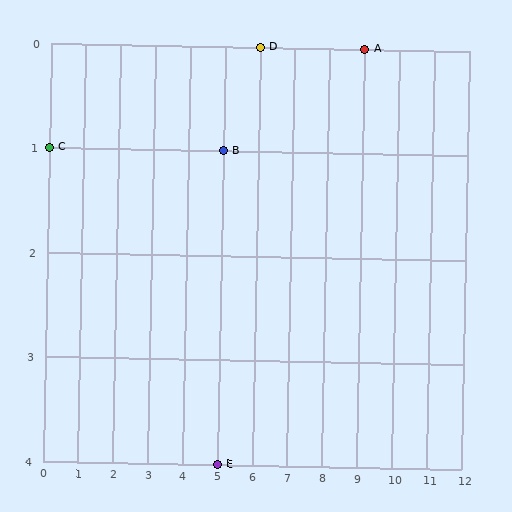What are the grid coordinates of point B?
Point B is at grid coordinates (5, 1).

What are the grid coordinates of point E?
Point E is at grid coordinates (5, 4).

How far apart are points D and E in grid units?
Points D and E are 1 column and 4 rows apart (about 4.1 grid units diagonally).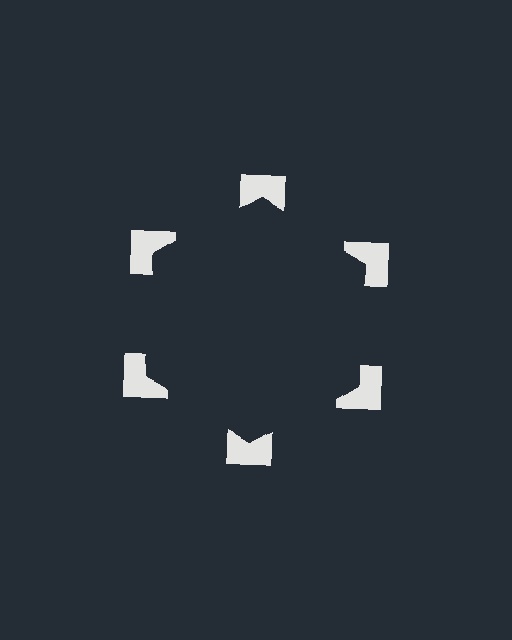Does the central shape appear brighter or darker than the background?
It typically appears slightly darker than the background, even though no actual brightness change is drawn.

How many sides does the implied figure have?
6 sides.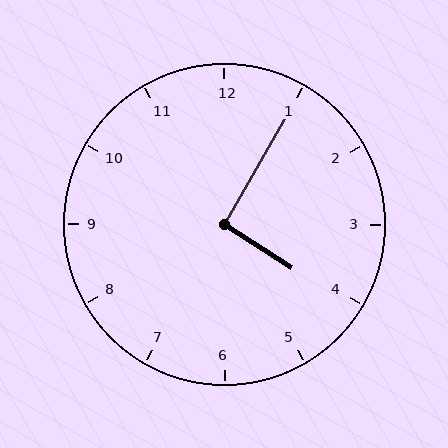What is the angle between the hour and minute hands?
Approximately 92 degrees.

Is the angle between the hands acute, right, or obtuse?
It is right.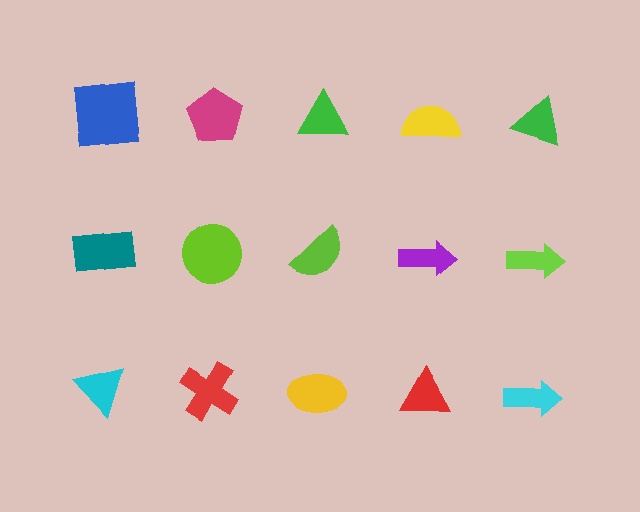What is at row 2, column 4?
A purple arrow.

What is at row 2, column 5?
A lime arrow.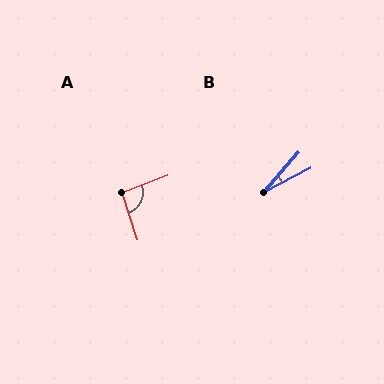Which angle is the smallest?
B, at approximately 21 degrees.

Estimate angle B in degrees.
Approximately 21 degrees.